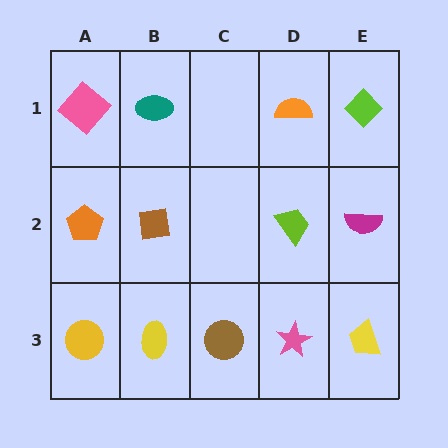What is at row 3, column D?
A pink star.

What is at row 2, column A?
An orange pentagon.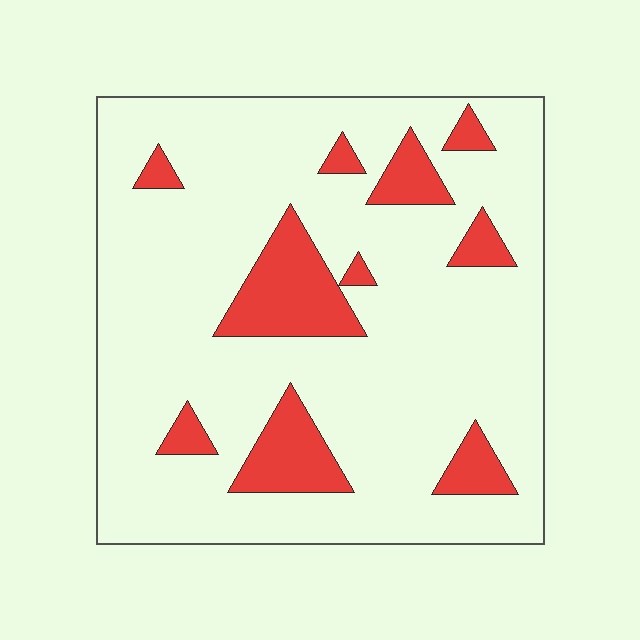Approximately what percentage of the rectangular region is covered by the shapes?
Approximately 15%.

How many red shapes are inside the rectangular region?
10.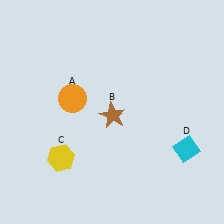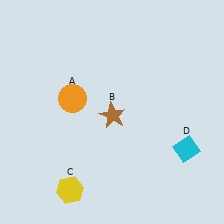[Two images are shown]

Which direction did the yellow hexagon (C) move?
The yellow hexagon (C) moved down.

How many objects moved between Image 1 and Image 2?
1 object moved between the two images.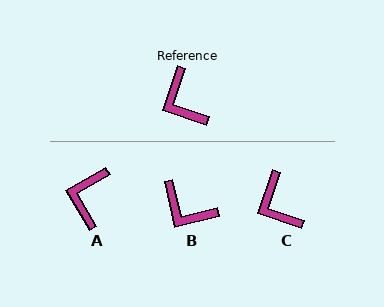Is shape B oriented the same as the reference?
No, it is off by about 32 degrees.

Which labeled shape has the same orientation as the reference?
C.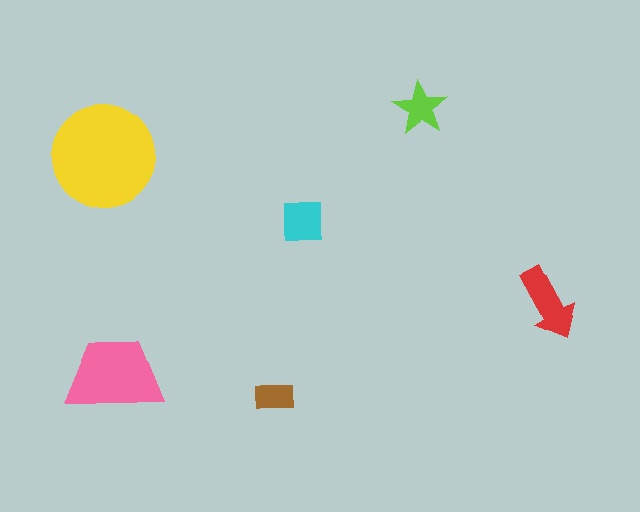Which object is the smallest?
The brown rectangle.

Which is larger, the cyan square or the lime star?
The cyan square.